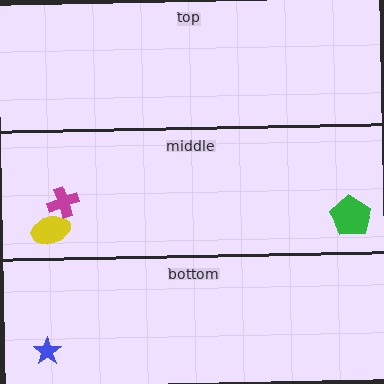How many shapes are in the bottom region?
1.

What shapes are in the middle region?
The yellow ellipse, the magenta cross, the green pentagon.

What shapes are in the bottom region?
The blue star.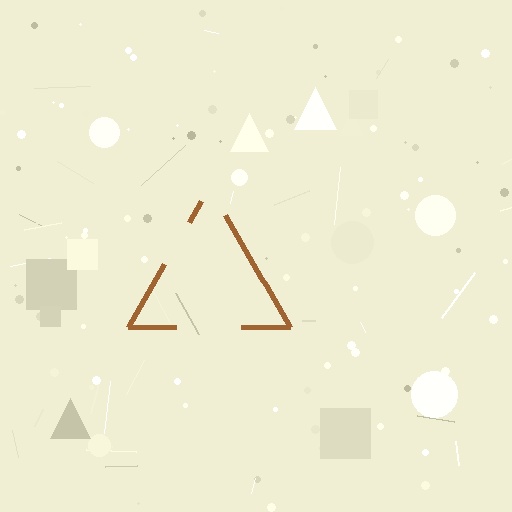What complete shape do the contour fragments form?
The contour fragments form a triangle.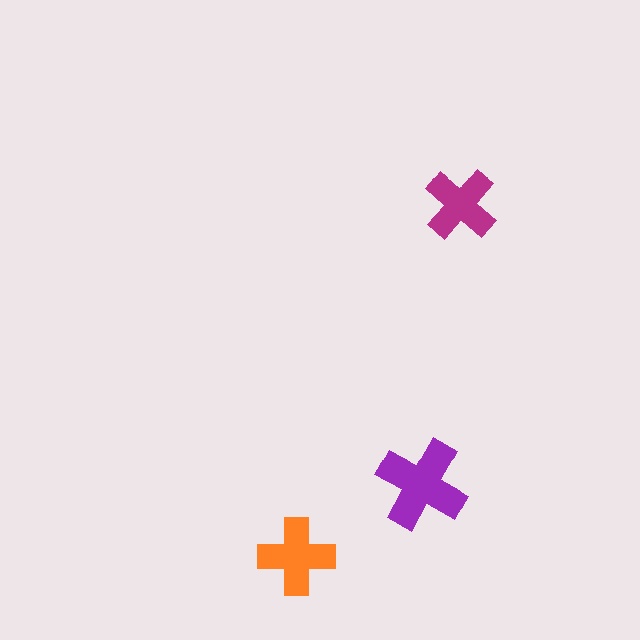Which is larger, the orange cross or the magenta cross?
The orange one.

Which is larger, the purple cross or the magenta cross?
The purple one.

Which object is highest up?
The magenta cross is topmost.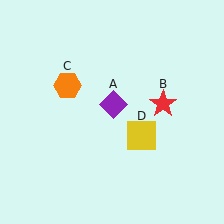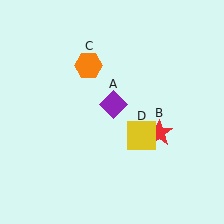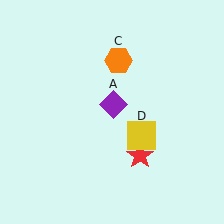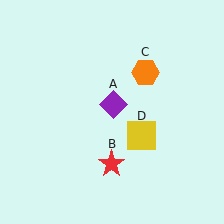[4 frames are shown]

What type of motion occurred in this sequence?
The red star (object B), orange hexagon (object C) rotated clockwise around the center of the scene.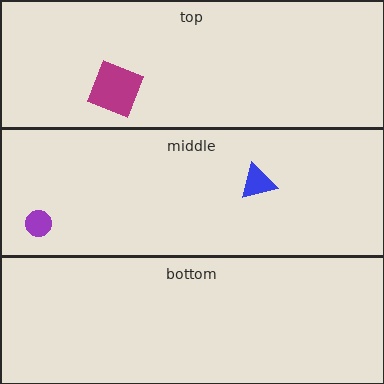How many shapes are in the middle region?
2.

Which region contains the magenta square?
The top region.